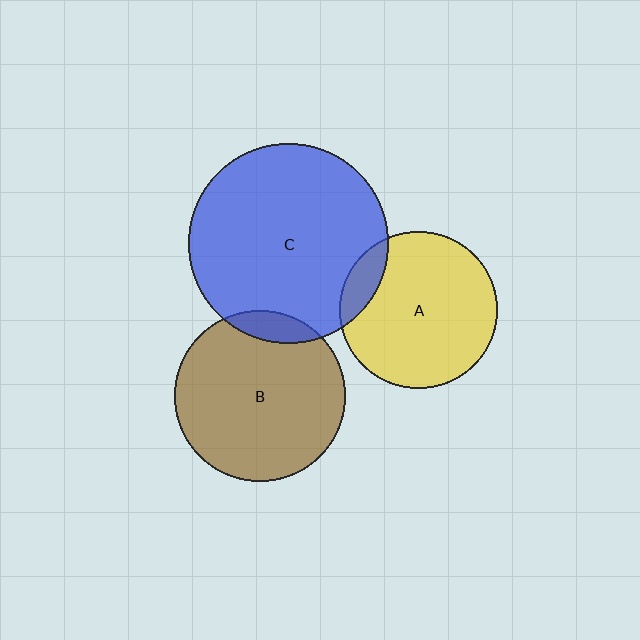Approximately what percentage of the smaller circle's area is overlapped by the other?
Approximately 10%.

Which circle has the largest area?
Circle C (blue).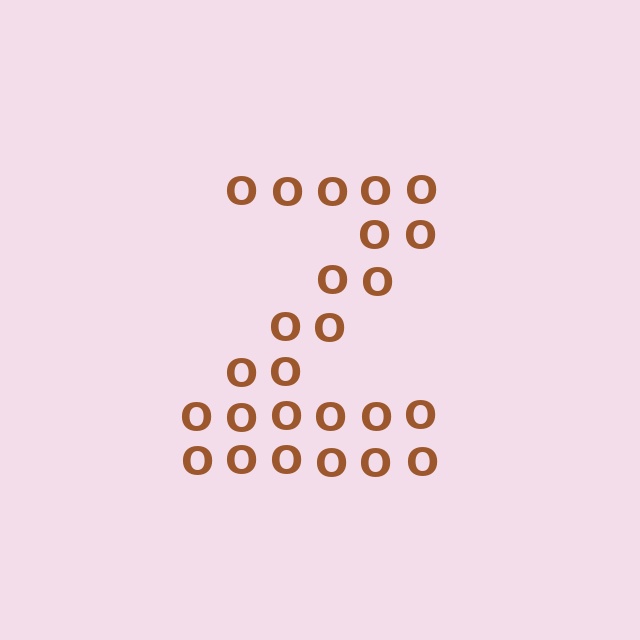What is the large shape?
The large shape is the letter Z.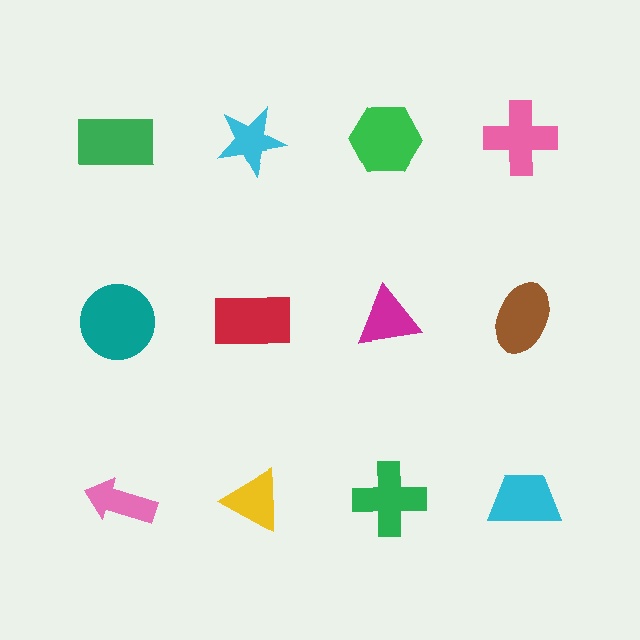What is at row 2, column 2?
A red rectangle.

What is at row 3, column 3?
A green cross.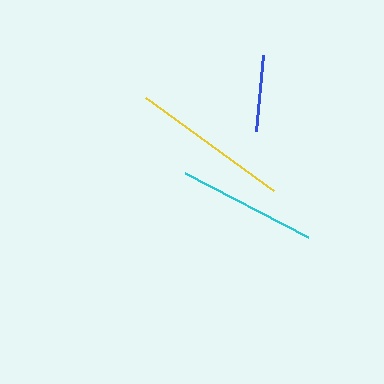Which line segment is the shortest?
The blue line is the shortest at approximately 76 pixels.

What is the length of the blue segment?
The blue segment is approximately 76 pixels long.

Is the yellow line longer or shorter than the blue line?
The yellow line is longer than the blue line.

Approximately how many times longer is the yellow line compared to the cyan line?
The yellow line is approximately 1.1 times the length of the cyan line.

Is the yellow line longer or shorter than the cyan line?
The yellow line is longer than the cyan line.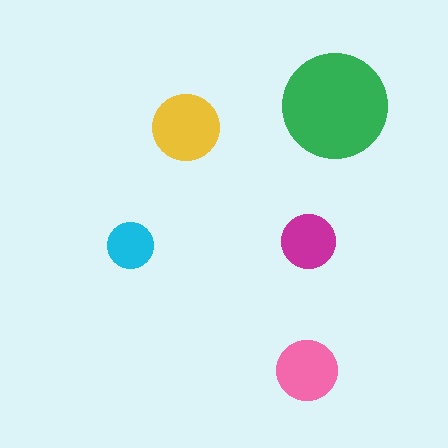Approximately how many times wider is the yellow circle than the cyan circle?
About 1.5 times wider.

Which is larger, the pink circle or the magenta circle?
The pink one.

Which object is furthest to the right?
The green circle is rightmost.